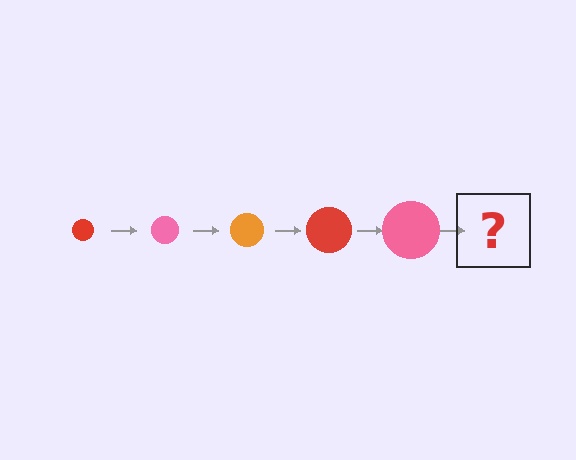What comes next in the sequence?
The next element should be an orange circle, larger than the previous one.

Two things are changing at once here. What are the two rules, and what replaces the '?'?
The two rules are that the circle grows larger each step and the color cycles through red, pink, and orange. The '?' should be an orange circle, larger than the previous one.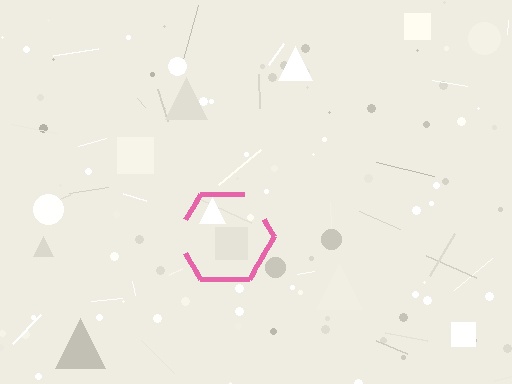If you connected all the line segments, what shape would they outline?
They would outline a hexagon.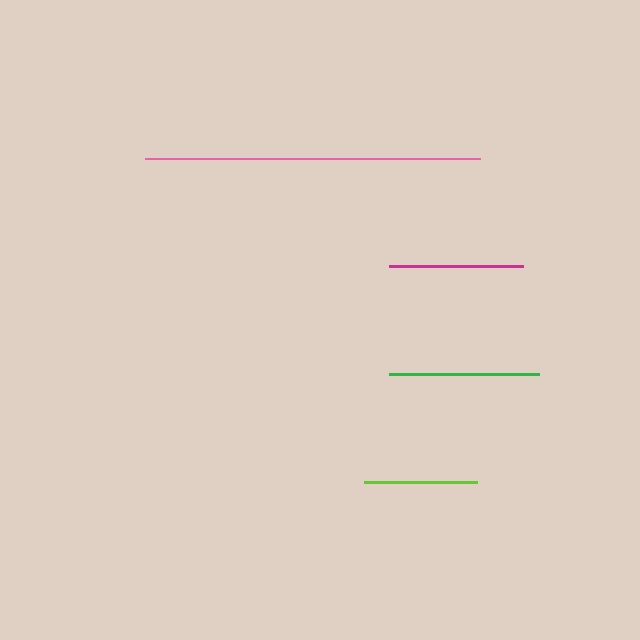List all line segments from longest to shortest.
From longest to shortest: pink, green, magenta, lime.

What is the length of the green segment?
The green segment is approximately 150 pixels long.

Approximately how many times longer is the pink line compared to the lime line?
The pink line is approximately 3.0 times the length of the lime line.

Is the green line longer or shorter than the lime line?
The green line is longer than the lime line.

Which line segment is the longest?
The pink line is the longest at approximately 335 pixels.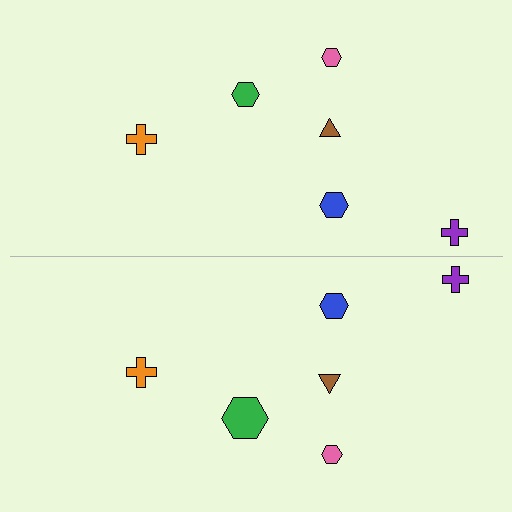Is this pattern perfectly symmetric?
No, the pattern is not perfectly symmetric. The green hexagon on the bottom side has a different size than its mirror counterpart.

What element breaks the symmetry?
The green hexagon on the bottom side has a different size than its mirror counterpart.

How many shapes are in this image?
There are 12 shapes in this image.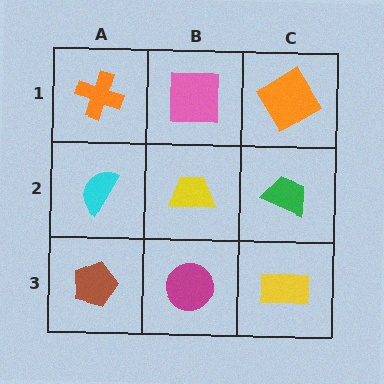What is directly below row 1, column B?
A yellow trapezoid.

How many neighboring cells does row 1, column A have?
2.